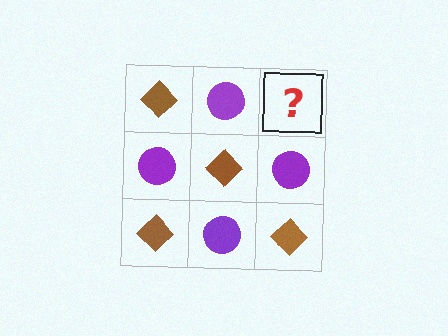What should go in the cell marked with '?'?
The missing cell should contain a brown diamond.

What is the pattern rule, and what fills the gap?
The rule is that it alternates brown diamond and purple circle in a checkerboard pattern. The gap should be filled with a brown diamond.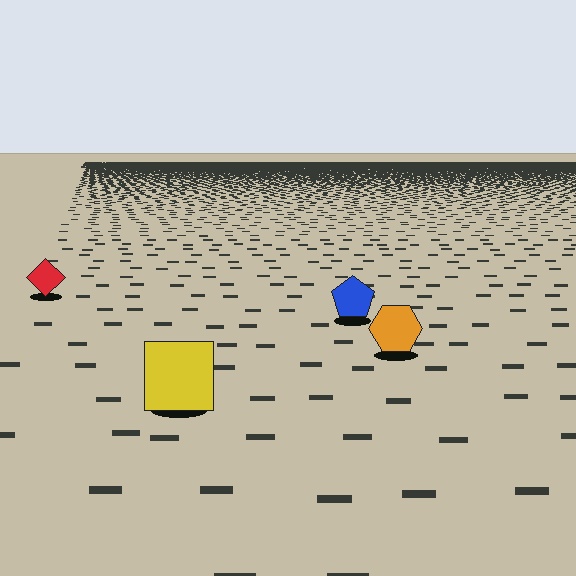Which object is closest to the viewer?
The yellow square is closest. The texture marks near it are larger and more spread out.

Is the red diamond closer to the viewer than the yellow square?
No. The yellow square is closer — you can tell from the texture gradient: the ground texture is coarser near it.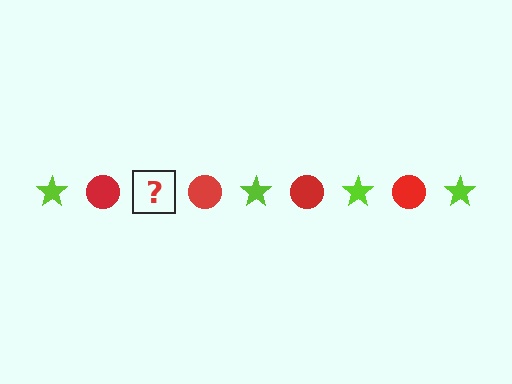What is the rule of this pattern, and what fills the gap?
The rule is that the pattern alternates between lime star and red circle. The gap should be filled with a lime star.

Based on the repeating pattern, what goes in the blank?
The blank should be a lime star.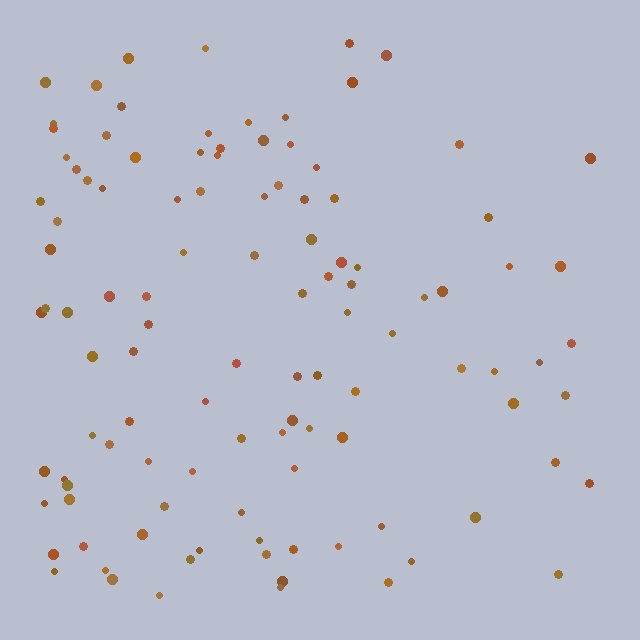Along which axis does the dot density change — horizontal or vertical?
Horizontal.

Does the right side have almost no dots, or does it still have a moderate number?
Still a moderate number, just noticeably fewer than the left.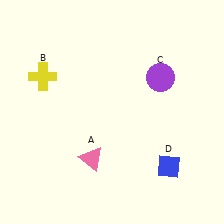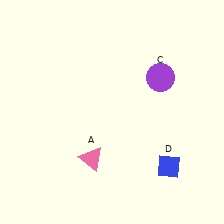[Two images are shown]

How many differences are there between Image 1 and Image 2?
There is 1 difference between the two images.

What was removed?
The yellow cross (B) was removed in Image 2.